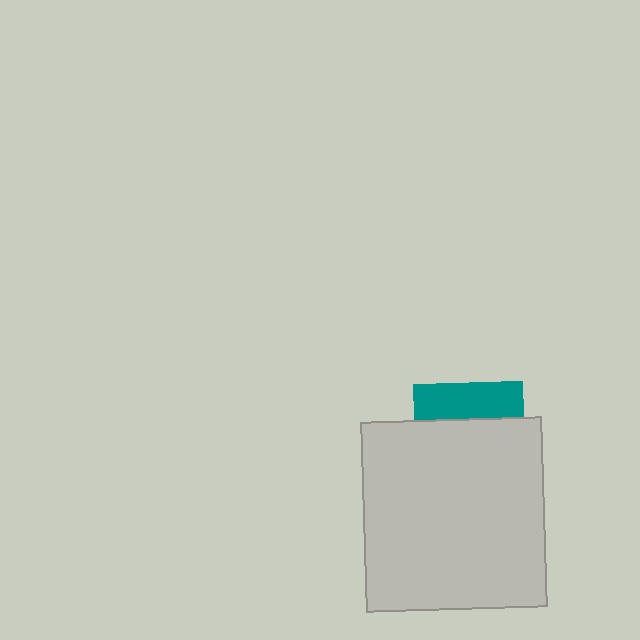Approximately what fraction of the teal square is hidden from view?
Roughly 67% of the teal square is hidden behind the light gray rectangle.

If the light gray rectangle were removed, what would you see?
You would see the complete teal square.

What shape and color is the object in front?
The object in front is a light gray rectangle.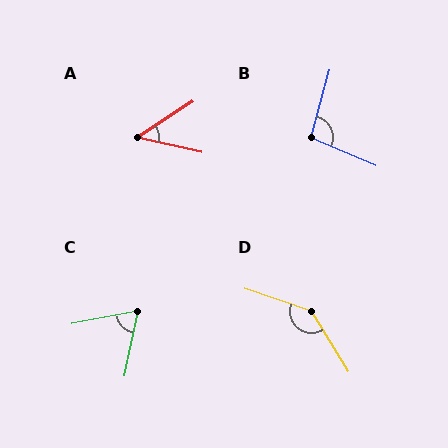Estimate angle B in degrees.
Approximately 98 degrees.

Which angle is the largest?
D, at approximately 140 degrees.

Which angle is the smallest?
A, at approximately 46 degrees.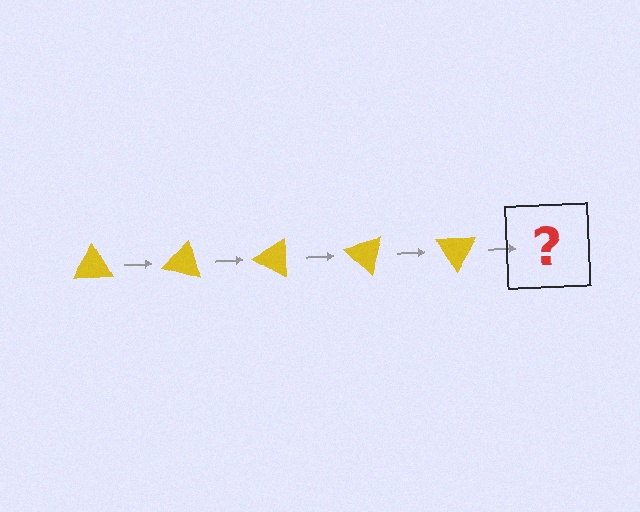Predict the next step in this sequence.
The next step is a yellow triangle rotated 75 degrees.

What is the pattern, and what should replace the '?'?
The pattern is that the triangle rotates 15 degrees each step. The '?' should be a yellow triangle rotated 75 degrees.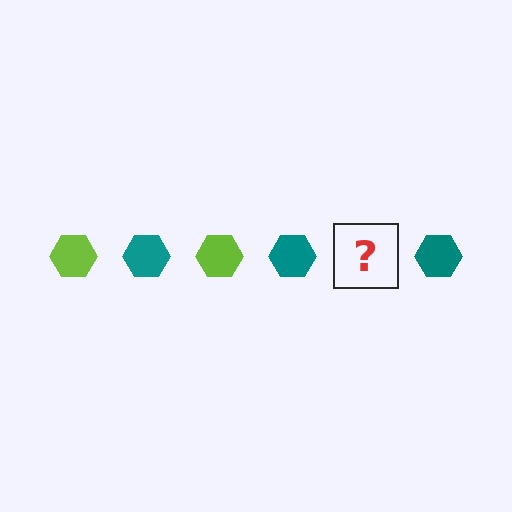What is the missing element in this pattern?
The missing element is a lime hexagon.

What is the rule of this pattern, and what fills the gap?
The rule is that the pattern cycles through lime, teal hexagons. The gap should be filled with a lime hexagon.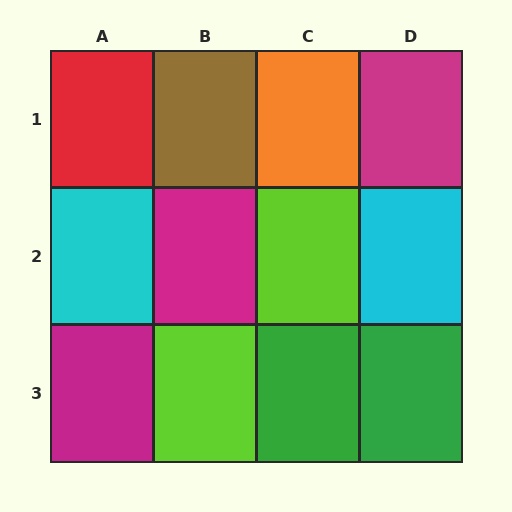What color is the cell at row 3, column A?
Magenta.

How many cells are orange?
1 cell is orange.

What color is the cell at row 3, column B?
Lime.